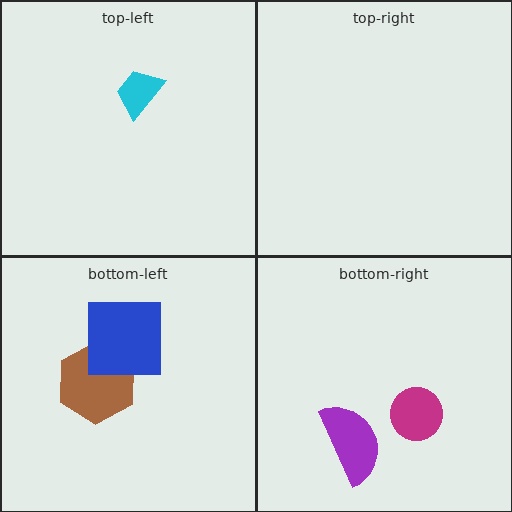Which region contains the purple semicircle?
The bottom-right region.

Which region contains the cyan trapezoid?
The top-left region.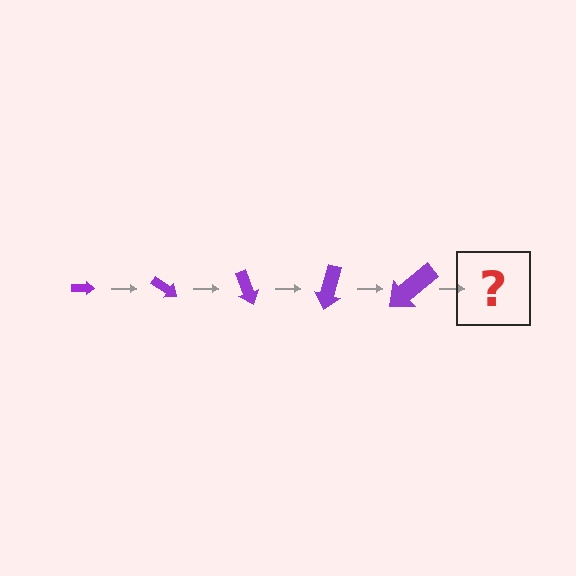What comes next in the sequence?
The next element should be an arrow, larger than the previous one and rotated 175 degrees from the start.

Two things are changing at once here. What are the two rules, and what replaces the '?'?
The two rules are that the arrow grows larger each step and it rotates 35 degrees each step. The '?' should be an arrow, larger than the previous one and rotated 175 degrees from the start.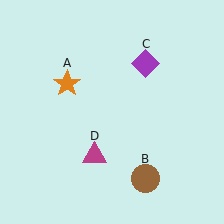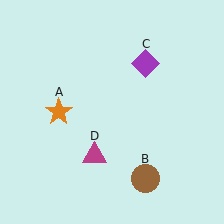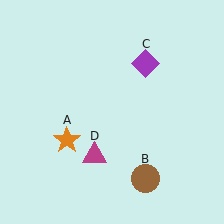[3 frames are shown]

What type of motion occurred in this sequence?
The orange star (object A) rotated counterclockwise around the center of the scene.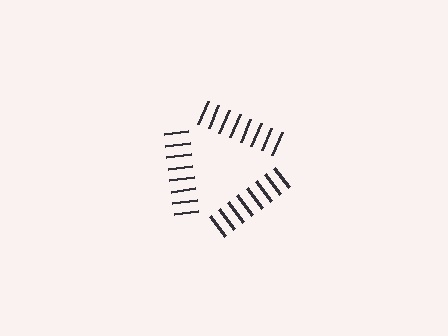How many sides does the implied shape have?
3 sides — the line-ends trace a triangle.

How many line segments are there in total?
24 — 8 along each of the 3 edges.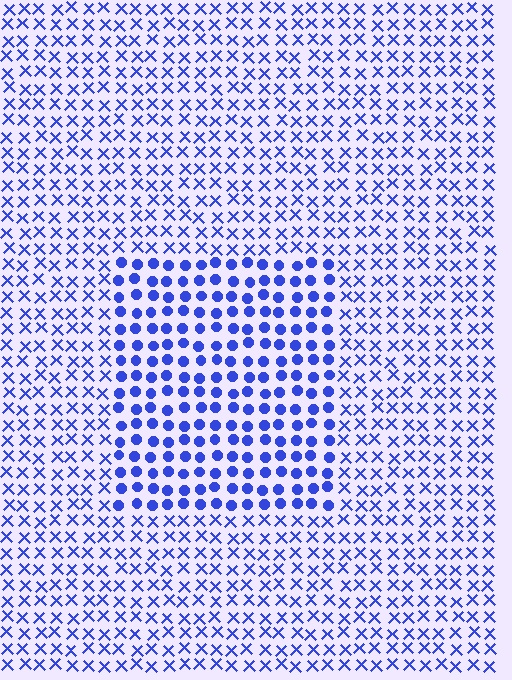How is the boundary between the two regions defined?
The boundary is defined by a change in element shape: circles inside vs. X marks outside. All elements share the same color and spacing.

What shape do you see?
I see a rectangle.